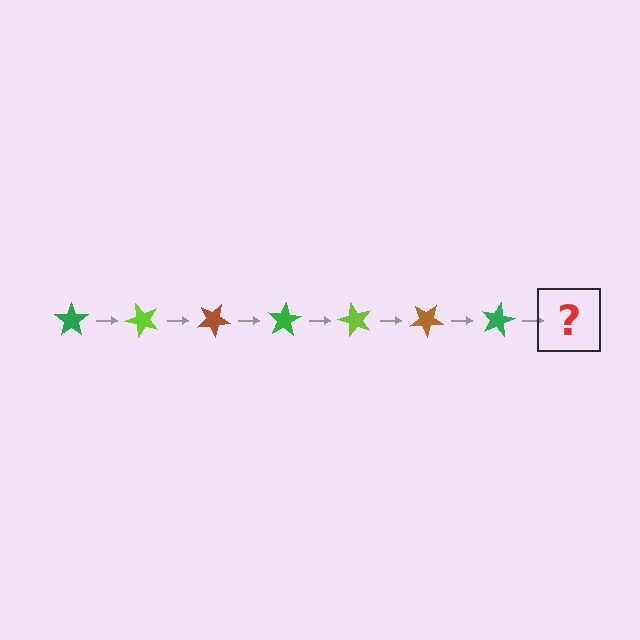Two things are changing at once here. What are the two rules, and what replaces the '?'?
The two rules are that it rotates 50 degrees each step and the color cycles through green, lime, and brown. The '?' should be a lime star, rotated 350 degrees from the start.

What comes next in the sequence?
The next element should be a lime star, rotated 350 degrees from the start.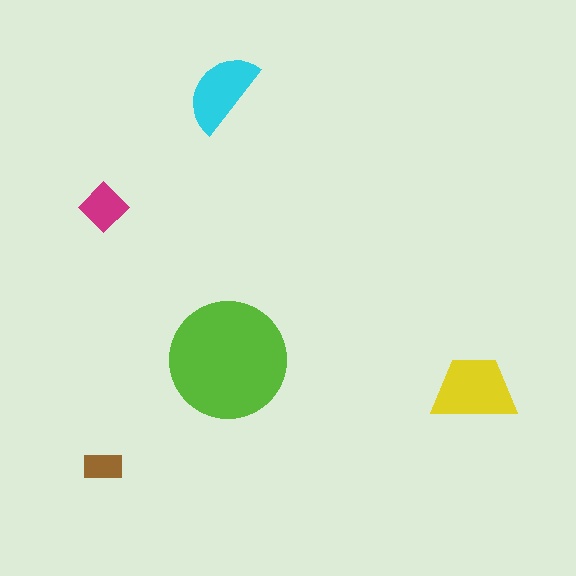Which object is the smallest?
The brown rectangle.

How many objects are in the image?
There are 5 objects in the image.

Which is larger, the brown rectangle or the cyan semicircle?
The cyan semicircle.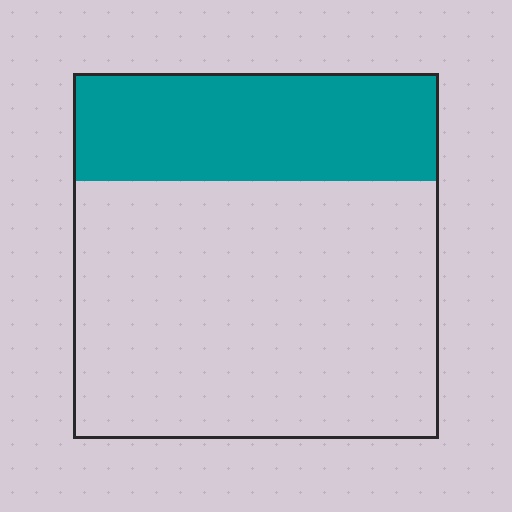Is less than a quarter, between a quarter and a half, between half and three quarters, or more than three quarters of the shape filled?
Between a quarter and a half.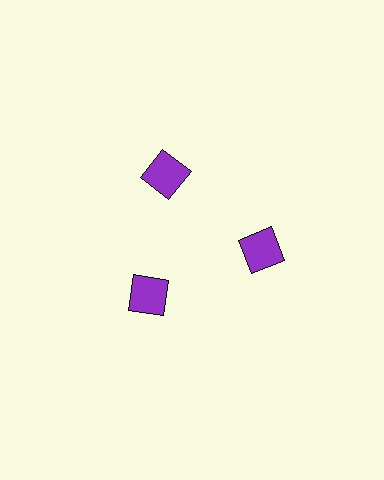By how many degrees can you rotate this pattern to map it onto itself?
The pattern maps onto itself every 120 degrees of rotation.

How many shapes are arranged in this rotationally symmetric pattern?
There are 3 shapes, arranged in 3 groups of 1.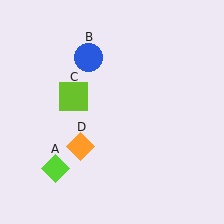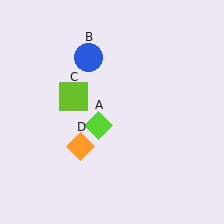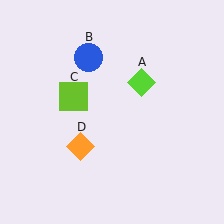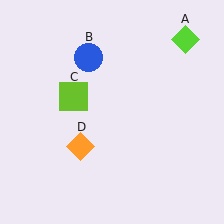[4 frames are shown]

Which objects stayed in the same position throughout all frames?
Blue circle (object B) and lime square (object C) and orange diamond (object D) remained stationary.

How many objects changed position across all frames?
1 object changed position: lime diamond (object A).